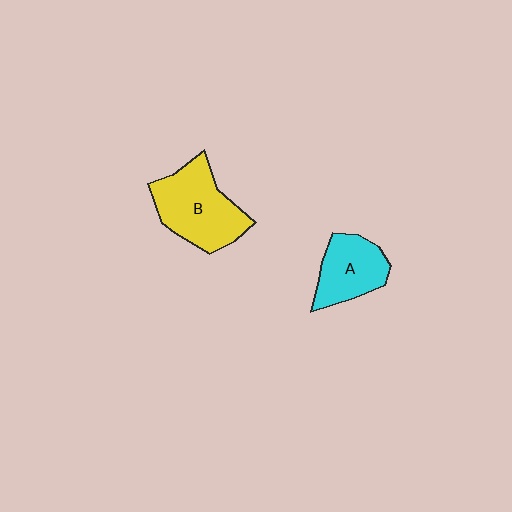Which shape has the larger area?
Shape B (yellow).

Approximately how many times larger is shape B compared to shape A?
Approximately 1.4 times.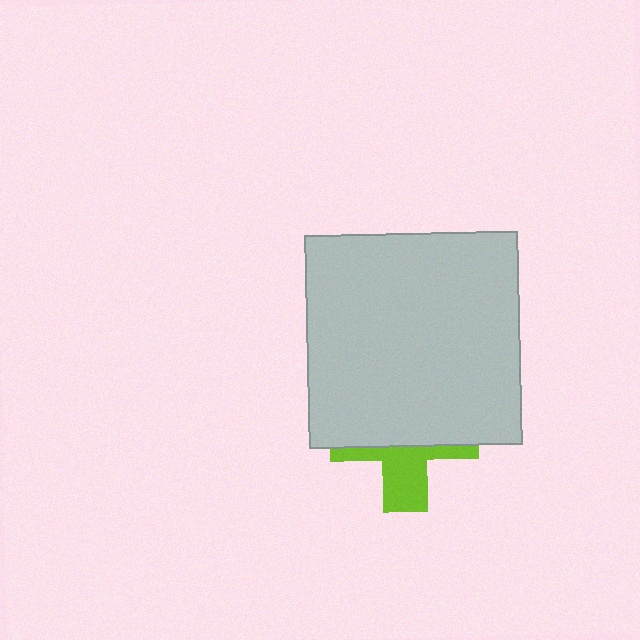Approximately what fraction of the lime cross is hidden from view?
Roughly 63% of the lime cross is hidden behind the light gray square.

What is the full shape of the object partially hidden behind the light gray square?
The partially hidden object is a lime cross.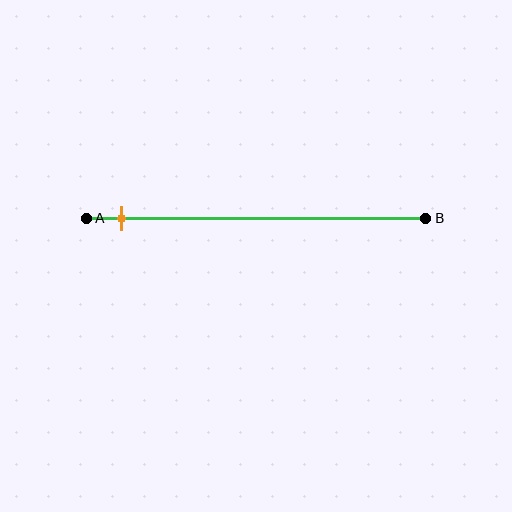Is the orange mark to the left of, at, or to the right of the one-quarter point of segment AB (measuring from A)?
The orange mark is to the left of the one-quarter point of segment AB.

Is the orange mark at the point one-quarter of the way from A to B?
No, the mark is at about 10% from A, not at the 25% one-quarter point.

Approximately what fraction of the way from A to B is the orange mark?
The orange mark is approximately 10% of the way from A to B.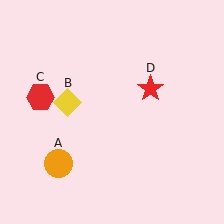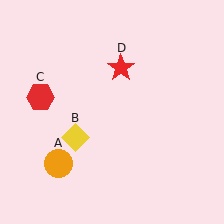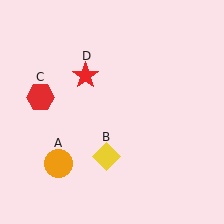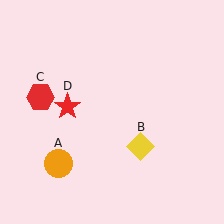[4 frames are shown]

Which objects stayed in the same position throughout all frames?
Orange circle (object A) and red hexagon (object C) remained stationary.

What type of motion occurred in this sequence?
The yellow diamond (object B), red star (object D) rotated counterclockwise around the center of the scene.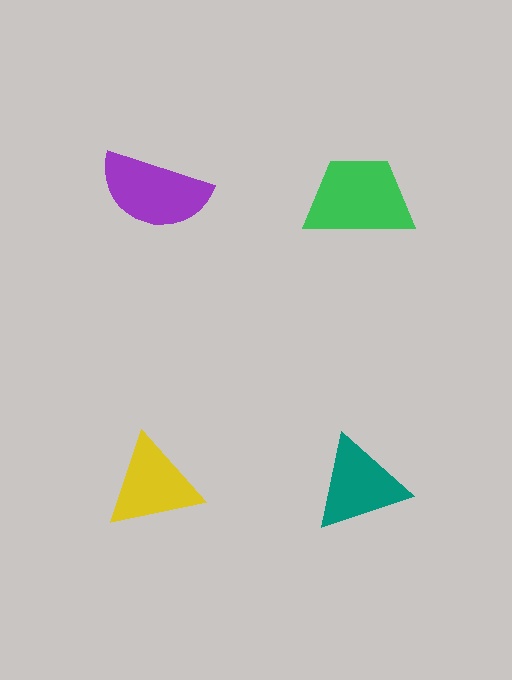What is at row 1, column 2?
A green trapezoid.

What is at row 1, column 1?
A purple semicircle.